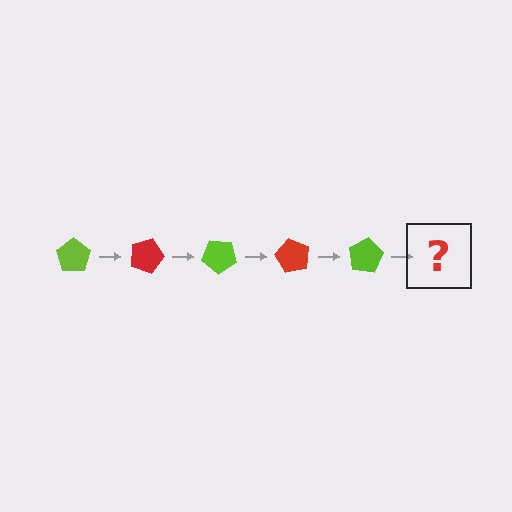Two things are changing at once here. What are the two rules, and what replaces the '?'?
The two rules are that it rotates 20 degrees each step and the color cycles through lime and red. The '?' should be a red pentagon, rotated 100 degrees from the start.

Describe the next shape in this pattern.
It should be a red pentagon, rotated 100 degrees from the start.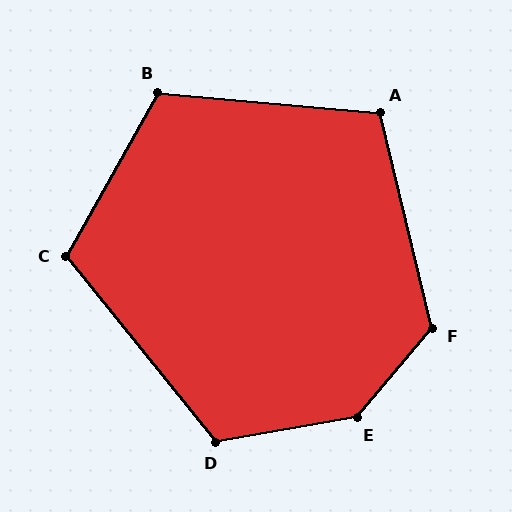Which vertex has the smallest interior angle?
A, at approximately 108 degrees.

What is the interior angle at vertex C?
Approximately 112 degrees (obtuse).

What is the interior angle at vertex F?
Approximately 127 degrees (obtuse).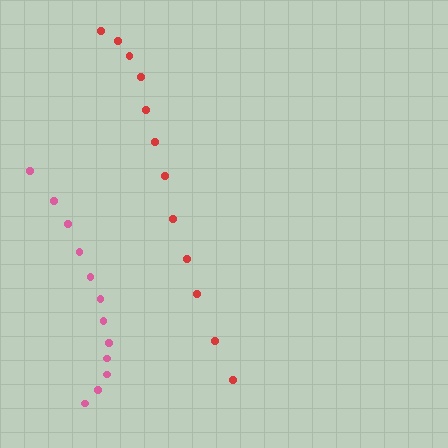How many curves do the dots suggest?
There are 2 distinct paths.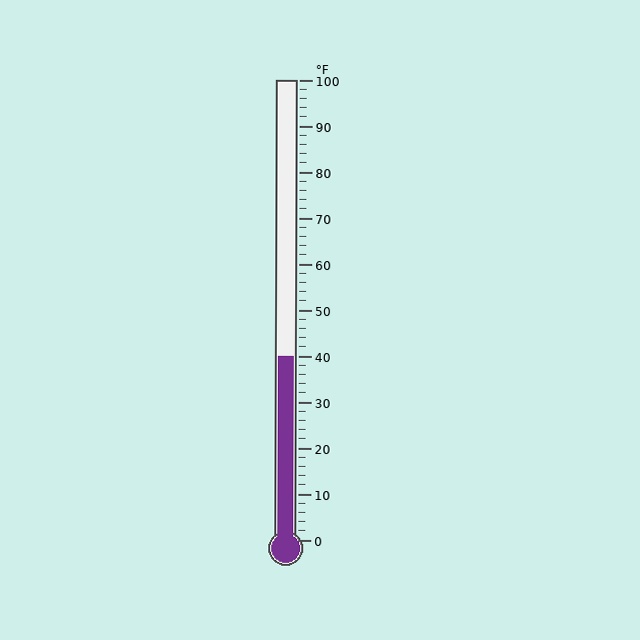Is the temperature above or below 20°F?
The temperature is above 20°F.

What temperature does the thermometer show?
The thermometer shows approximately 40°F.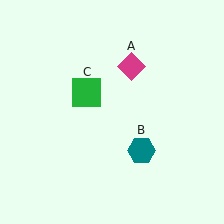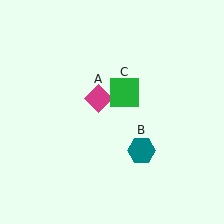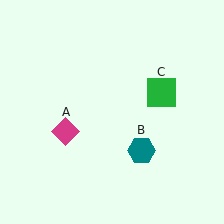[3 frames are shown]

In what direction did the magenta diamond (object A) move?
The magenta diamond (object A) moved down and to the left.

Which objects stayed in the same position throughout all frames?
Teal hexagon (object B) remained stationary.